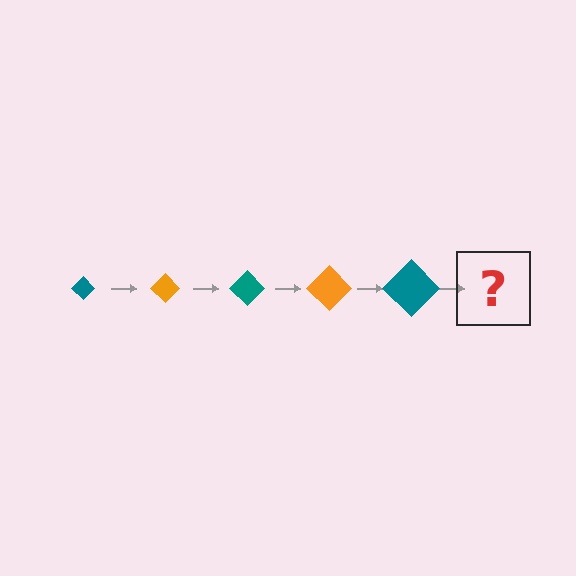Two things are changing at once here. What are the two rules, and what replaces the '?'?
The two rules are that the diamond grows larger each step and the color cycles through teal and orange. The '?' should be an orange diamond, larger than the previous one.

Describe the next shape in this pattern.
It should be an orange diamond, larger than the previous one.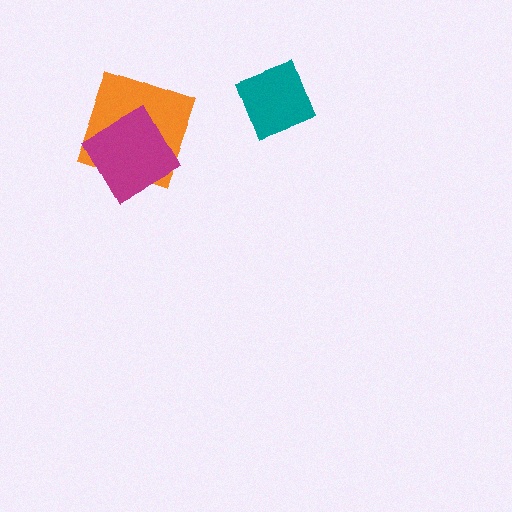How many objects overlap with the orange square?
1 object overlaps with the orange square.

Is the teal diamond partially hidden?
No, no other shape covers it.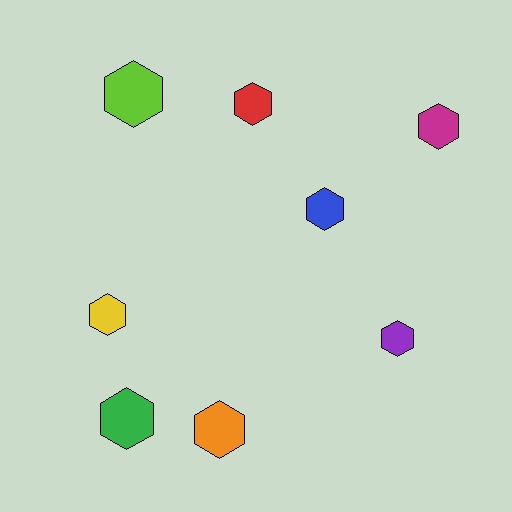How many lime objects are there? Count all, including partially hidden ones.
There is 1 lime object.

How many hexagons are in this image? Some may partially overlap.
There are 8 hexagons.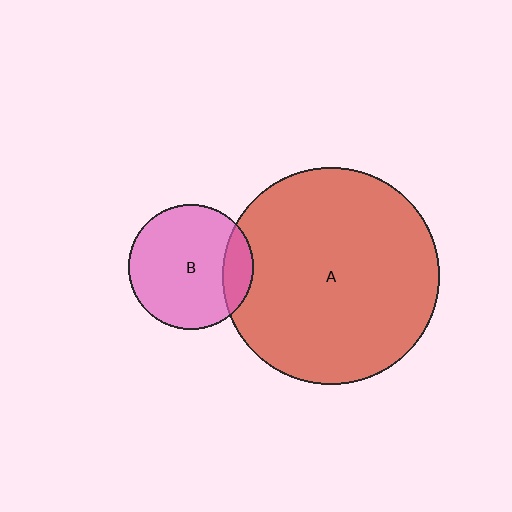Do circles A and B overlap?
Yes.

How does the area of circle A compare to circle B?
Approximately 3.0 times.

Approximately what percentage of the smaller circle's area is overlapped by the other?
Approximately 15%.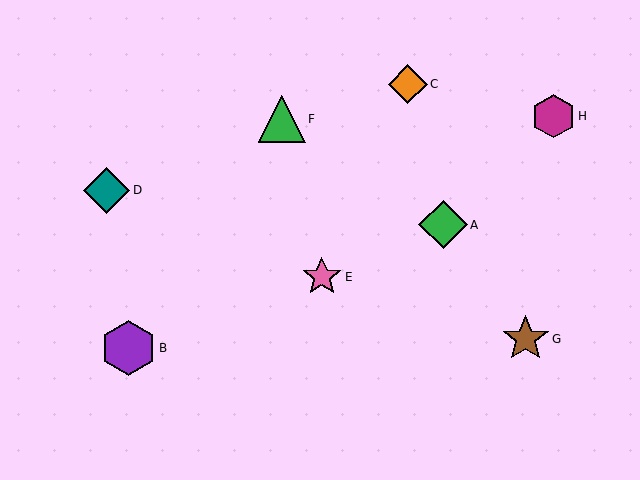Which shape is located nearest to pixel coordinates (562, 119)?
The magenta hexagon (labeled H) at (554, 116) is nearest to that location.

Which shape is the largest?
The purple hexagon (labeled B) is the largest.